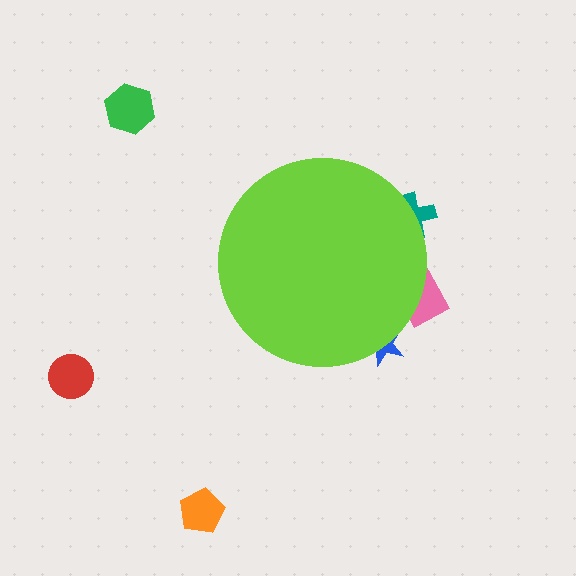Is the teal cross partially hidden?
Yes, the teal cross is partially hidden behind the lime circle.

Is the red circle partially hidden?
No, the red circle is fully visible.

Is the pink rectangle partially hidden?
Yes, the pink rectangle is partially hidden behind the lime circle.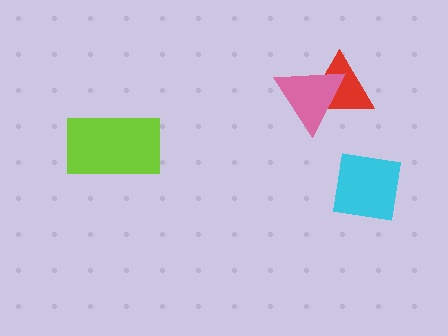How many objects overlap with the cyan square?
0 objects overlap with the cyan square.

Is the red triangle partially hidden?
Yes, it is partially covered by another shape.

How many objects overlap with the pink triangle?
1 object overlaps with the pink triangle.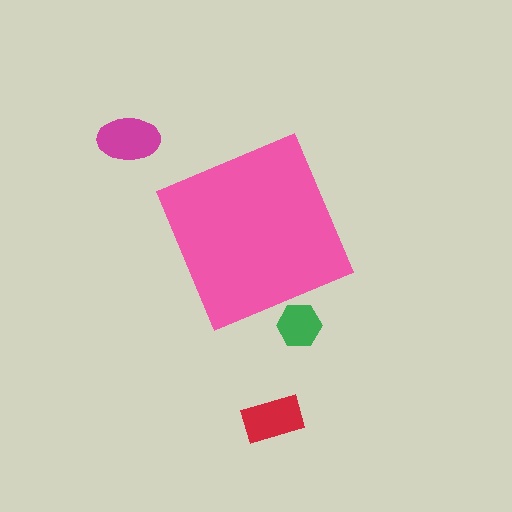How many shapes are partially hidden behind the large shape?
1 shape is partially hidden.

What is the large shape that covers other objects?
A pink diamond.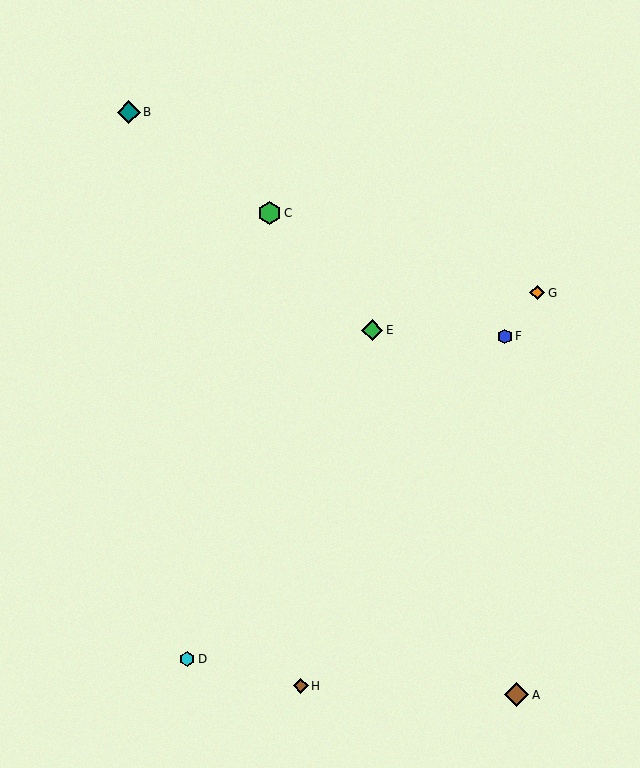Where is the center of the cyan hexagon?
The center of the cyan hexagon is at (187, 659).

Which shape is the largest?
The brown diamond (labeled A) is the largest.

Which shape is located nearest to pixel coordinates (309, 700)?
The brown diamond (labeled H) at (301, 686) is nearest to that location.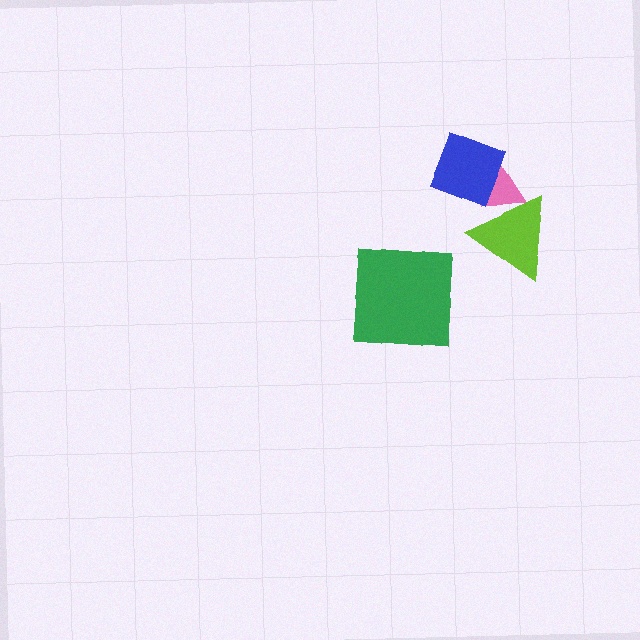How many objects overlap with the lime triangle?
2 objects overlap with the lime triangle.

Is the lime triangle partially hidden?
No, no other shape covers it.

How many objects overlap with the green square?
0 objects overlap with the green square.